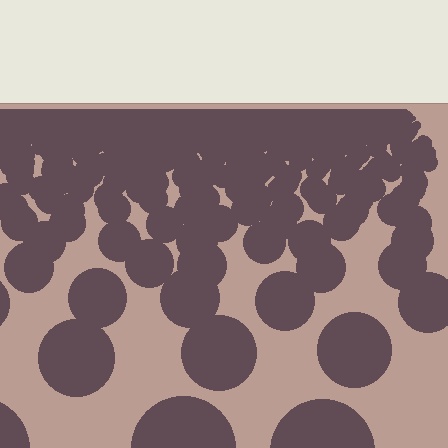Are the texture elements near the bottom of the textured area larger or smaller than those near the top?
Larger. Near the bottom, elements are closer to the viewer and appear at a bigger on-screen size.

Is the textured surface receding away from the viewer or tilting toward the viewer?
The surface is receding away from the viewer. Texture elements get smaller and denser toward the top.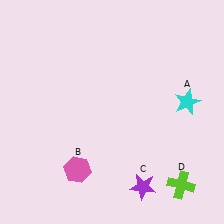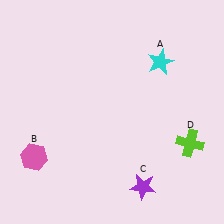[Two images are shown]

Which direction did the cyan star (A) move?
The cyan star (A) moved up.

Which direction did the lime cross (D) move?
The lime cross (D) moved up.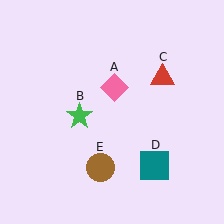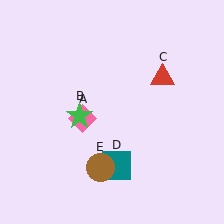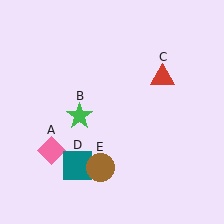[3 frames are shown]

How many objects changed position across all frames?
2 objects changed position: pink diamond (object A), teal square (object D).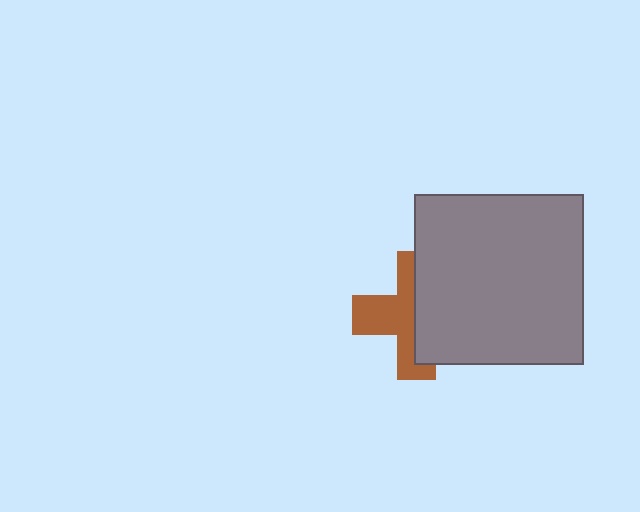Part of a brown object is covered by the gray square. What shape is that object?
It is a cross.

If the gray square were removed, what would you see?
You would see the complete brown cross.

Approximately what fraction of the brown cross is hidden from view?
Roughly 51% of the brown cross is hidden behind the gray square.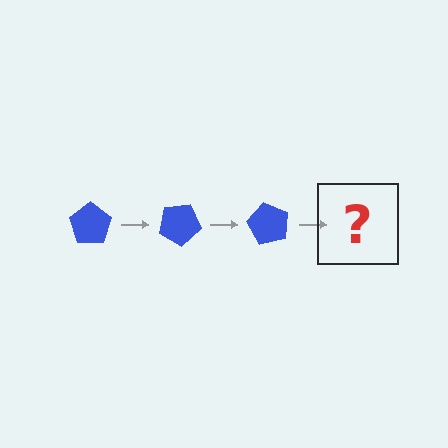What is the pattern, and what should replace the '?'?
The pattern is that the pentagon rotates 30 degrees each step. The '?' should be a blue pentagon rotated 90 degrees.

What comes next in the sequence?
The next element should be a blue pentagon rotated 90 degrees.